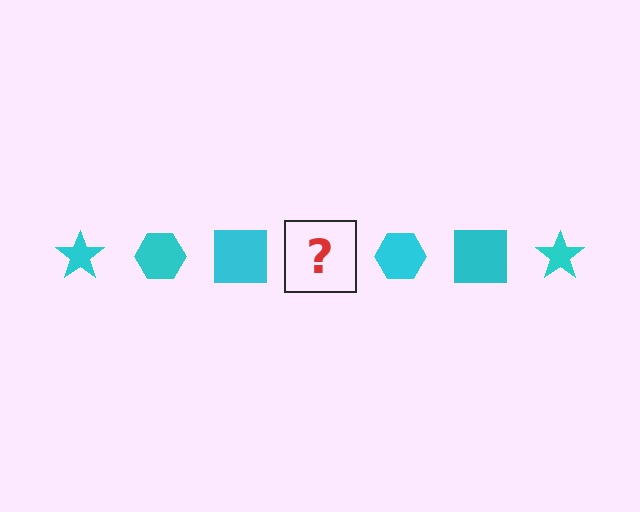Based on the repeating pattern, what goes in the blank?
The blank should be a cyan star.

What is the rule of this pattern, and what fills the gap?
The rule is that the pattern cycles through star, hexagon, square shapes in cyan. The gap should be filled with a cyan star.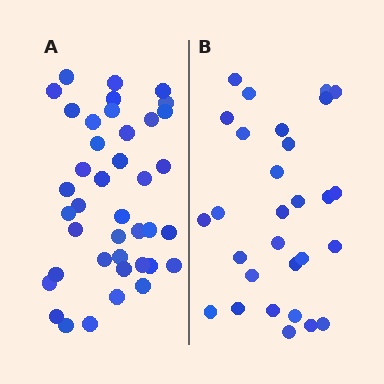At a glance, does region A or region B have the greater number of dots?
Region A (the left region) has more dots.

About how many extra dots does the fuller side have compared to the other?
Region A has roughly 12 or so more dots than region B.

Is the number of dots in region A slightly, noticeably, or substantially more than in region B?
Region A has noticeably more, but not dramatically so. The ratio is roughly 1.4 to 1.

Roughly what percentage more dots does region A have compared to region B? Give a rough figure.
About 40% more.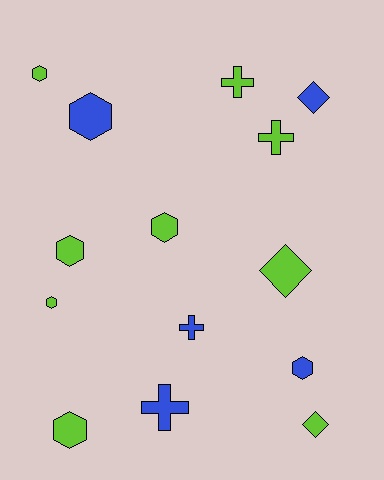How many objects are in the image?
There are 14 objects.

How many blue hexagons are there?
There are 2 blue hexagons.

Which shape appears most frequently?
Hexagon, with 7 objects.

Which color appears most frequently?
Lime, with 9 objects.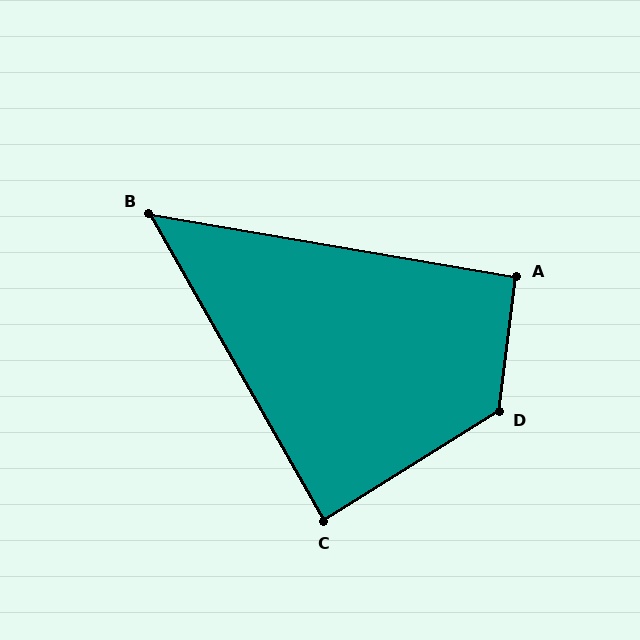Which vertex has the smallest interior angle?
B, at approximately 51 degrees.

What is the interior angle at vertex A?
Approximately 92 degrees (approximately right).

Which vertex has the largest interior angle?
D, at approximately 129 degrees.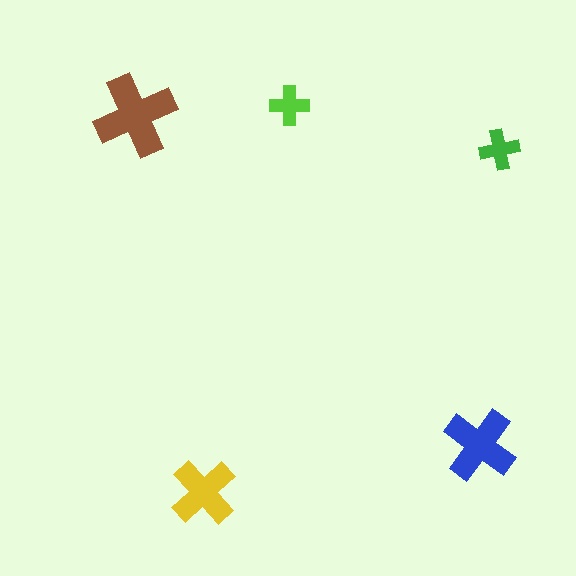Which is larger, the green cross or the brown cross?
The brown one.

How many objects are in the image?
There are 5 objects in the image.